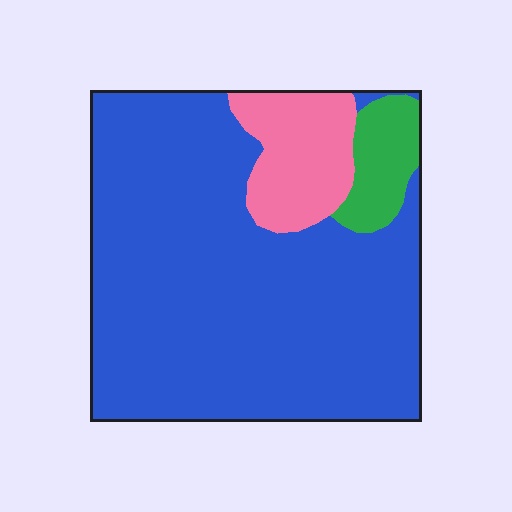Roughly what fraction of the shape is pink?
Pink covers 13% of the shape.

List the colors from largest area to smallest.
From largest to smallest: blue, pink, green.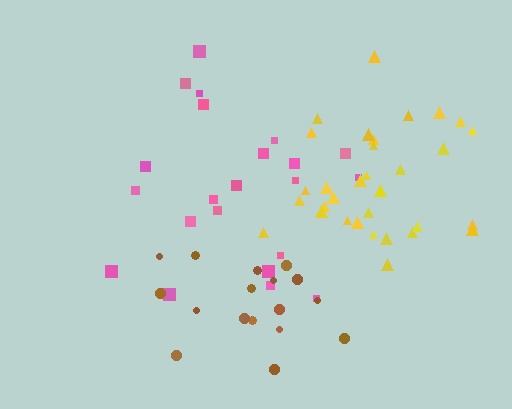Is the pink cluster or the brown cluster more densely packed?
Brown.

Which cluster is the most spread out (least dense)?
Pink.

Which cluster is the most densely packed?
Yellow.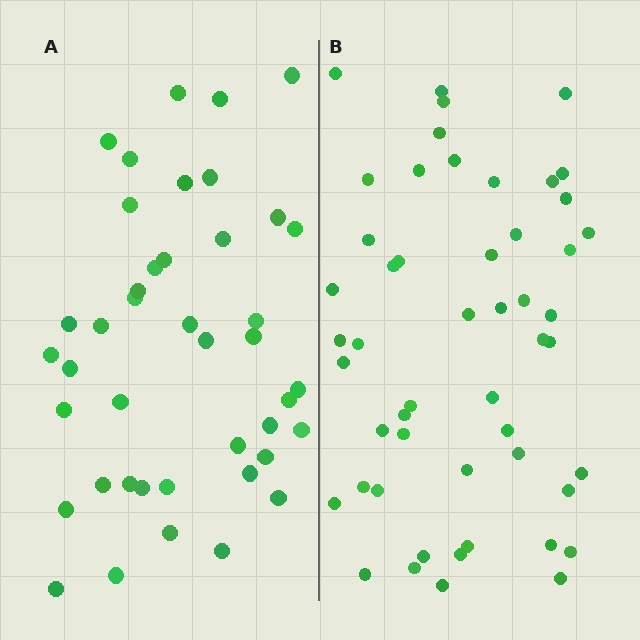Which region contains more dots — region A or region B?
Region B (the right region) has more dots.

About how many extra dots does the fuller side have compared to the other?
Region B has roughly 8 or so more dots than region A.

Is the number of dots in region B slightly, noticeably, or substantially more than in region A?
Region B has only slightly more — the two regions are fairly close. The ratio is roughly 1.2 to 1.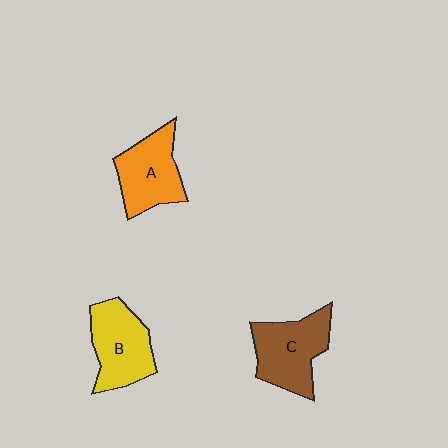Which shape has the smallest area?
Shape A (orange).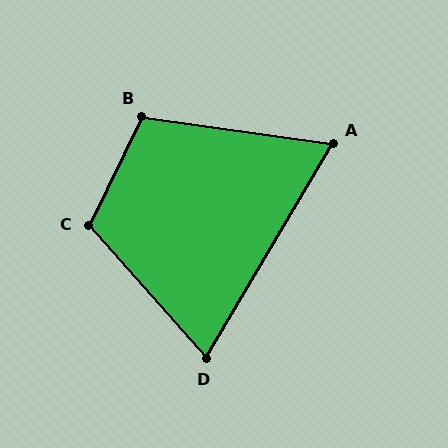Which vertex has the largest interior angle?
C, at approximately 113 degrees.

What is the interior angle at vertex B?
Approximately 108 degrees (obtuse).